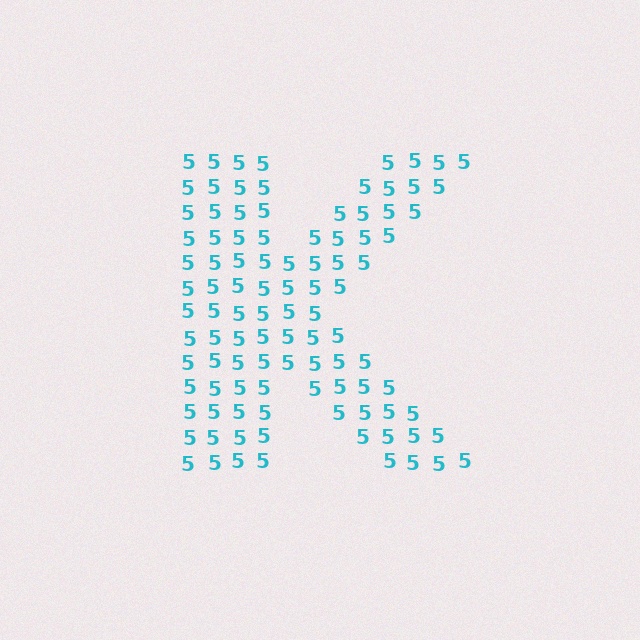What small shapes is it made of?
It is made of small digit 5's.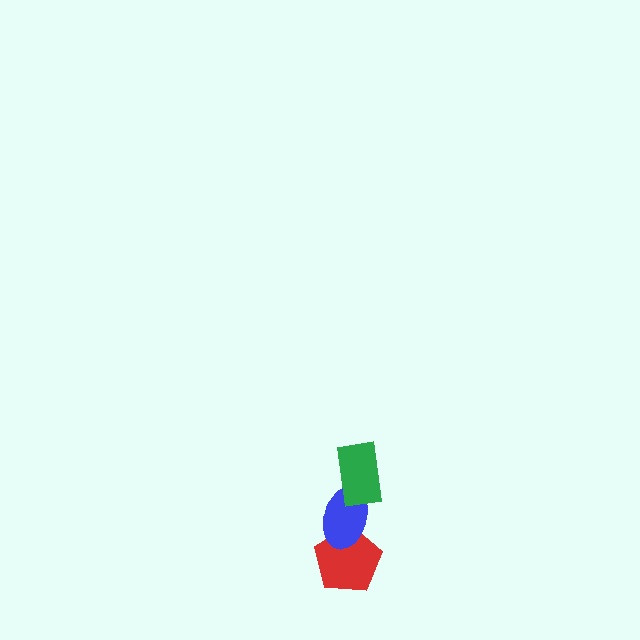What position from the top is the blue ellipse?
The blue ellipse is 2nd from the top.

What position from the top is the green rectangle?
The green rectangle is 1st from the top.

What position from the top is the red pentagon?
The red pentagon is 3rd from the top.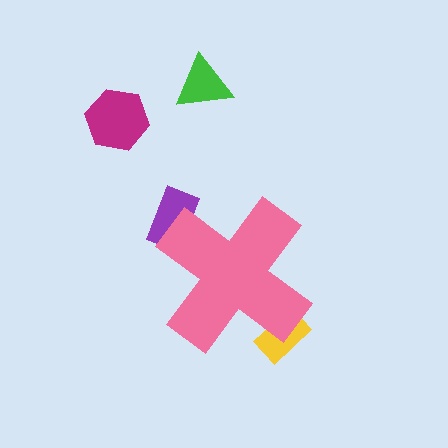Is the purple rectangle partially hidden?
Yes, the purple rectangle is partially hidden behind the pink cross.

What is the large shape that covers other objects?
A pink cross.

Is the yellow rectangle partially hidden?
Yes, the yellow rectangle is partially hidden behind the pink cross.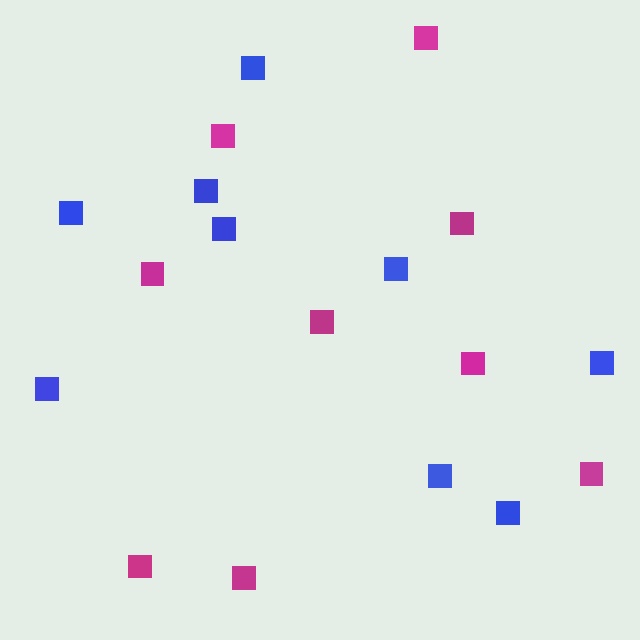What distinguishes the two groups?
There are 2 groups: one group of magenta squares (9) and one group of blue squares (9).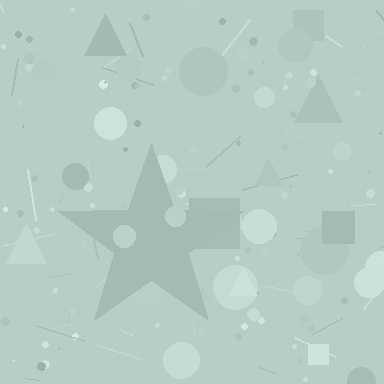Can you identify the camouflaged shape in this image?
The camouflaged shape is a star.